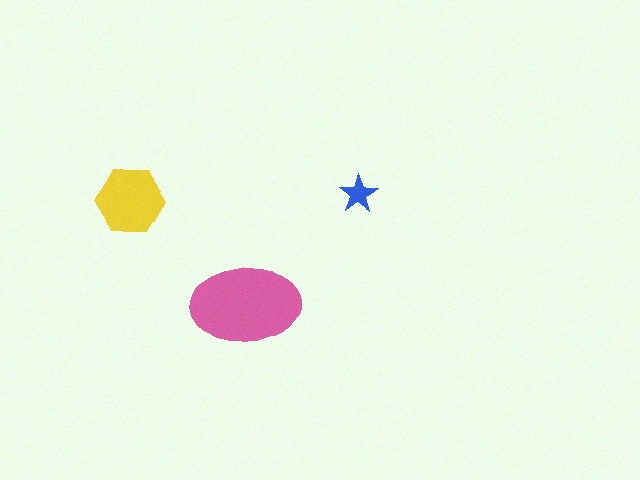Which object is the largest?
The pink ellipse.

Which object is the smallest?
The blue star.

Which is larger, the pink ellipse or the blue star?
The pink ellipse.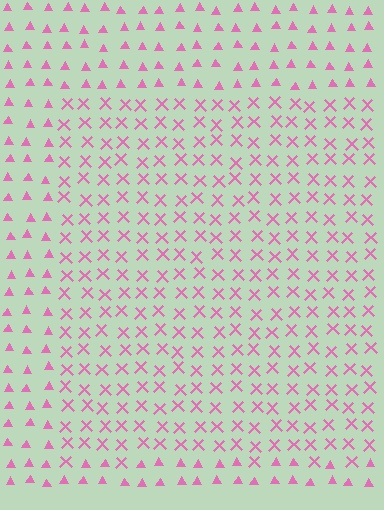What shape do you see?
I see a rectangle.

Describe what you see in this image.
The image is filled with small pink elements arranged in a uniform grid. A rectangle-shaped region contains X marks, while the surrounding area contains triangles. The boundary is defined purely by the change in element shape.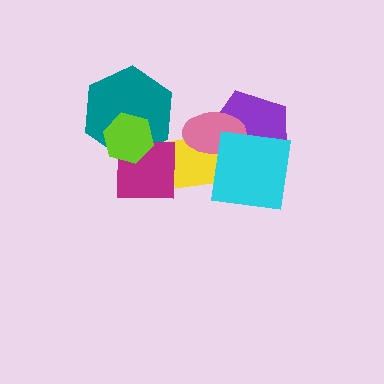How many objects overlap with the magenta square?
2 objects overlap with the magenta square.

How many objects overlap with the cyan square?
3 objects overlap with the cyan square.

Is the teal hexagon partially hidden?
Yes, it is partially covered by another shape.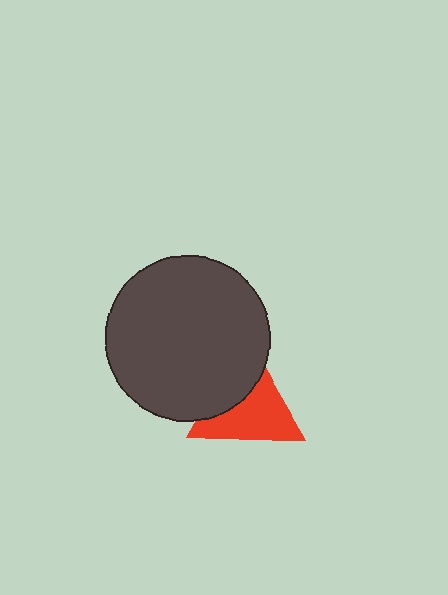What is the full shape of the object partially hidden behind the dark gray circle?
The partially hidden object is a red triangle.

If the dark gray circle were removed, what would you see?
You would see the complete red triangle.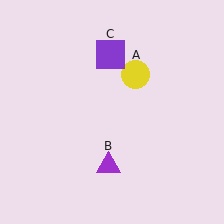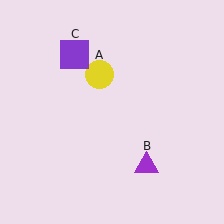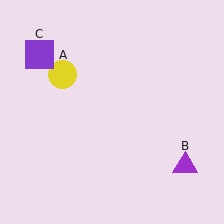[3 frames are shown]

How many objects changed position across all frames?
3 objects changed position: yellow circle (object A), purple triangle (object B), purple square (object C).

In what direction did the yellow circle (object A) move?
The yellow circle (object A) moved left.